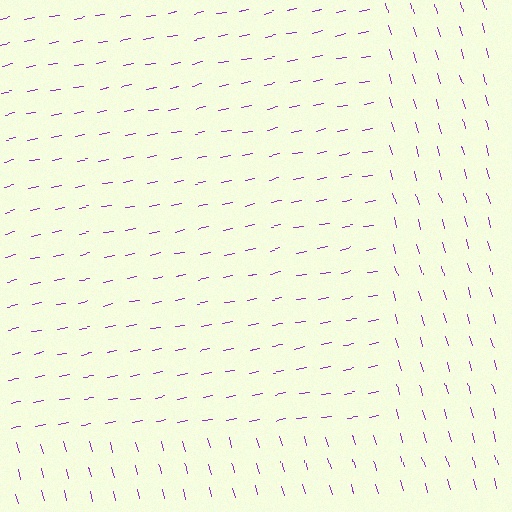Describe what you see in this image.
The image is filled with small purple line segments. A rectangle region in the image has lines oriented differently from the surrounding lines, creating a visible texture boundary.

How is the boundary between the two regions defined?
The boundary is defined purely by a change in line orientation (approximately 85 degrees difference). All lines are the same color and thickness.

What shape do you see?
I see a rectangle.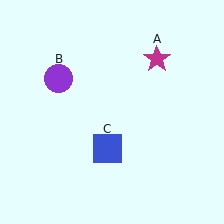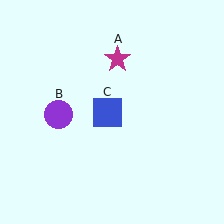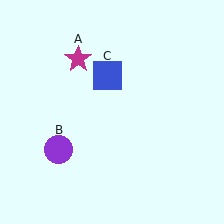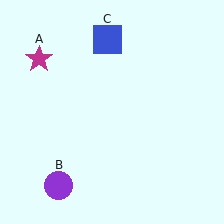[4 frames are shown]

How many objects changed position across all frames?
3 objects changed position: magenta star (object A), purple circle (object B), blue square (object C).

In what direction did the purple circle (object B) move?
The purple circle (object B) moved down.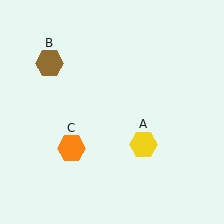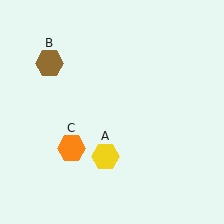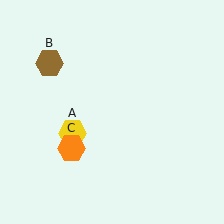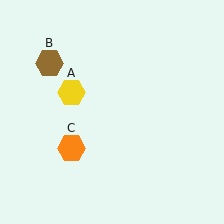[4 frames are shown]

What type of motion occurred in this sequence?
The yellow hexagon (object A) rotated clockwise around the center of the scene.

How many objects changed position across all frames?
1 object changed position: yellow hexagon (object A).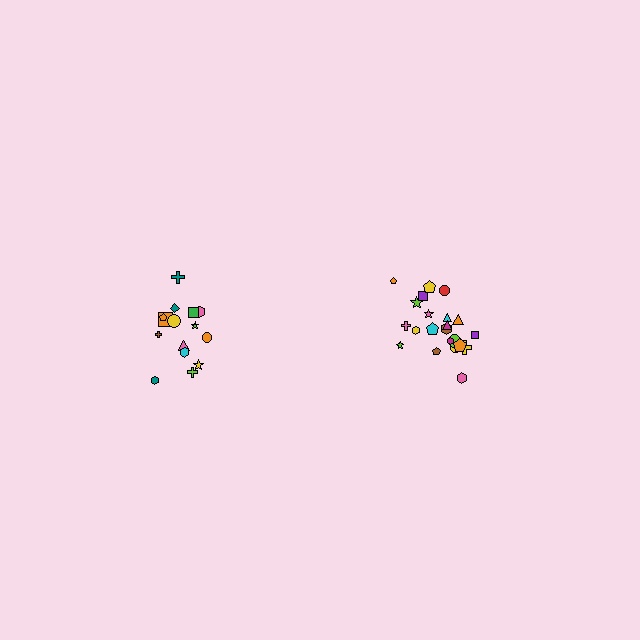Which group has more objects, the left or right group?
The right group.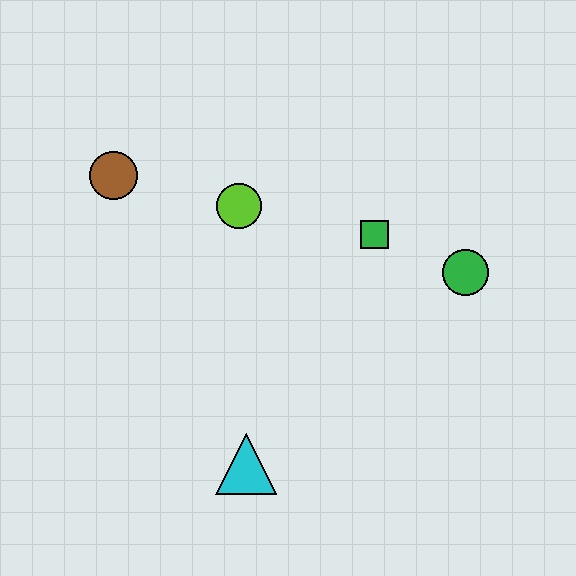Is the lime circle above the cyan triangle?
Yes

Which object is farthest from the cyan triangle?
The brown circle is farthest from the cyan triangle.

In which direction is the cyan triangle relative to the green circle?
The cyan triangle is to the left of the green circle.